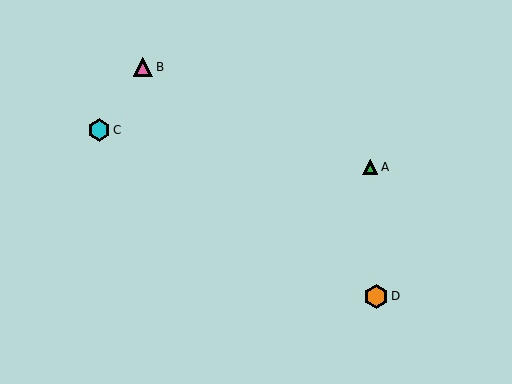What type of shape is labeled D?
Shape D is an orange hexagon.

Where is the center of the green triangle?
The center of the green triangle is at (370, 167).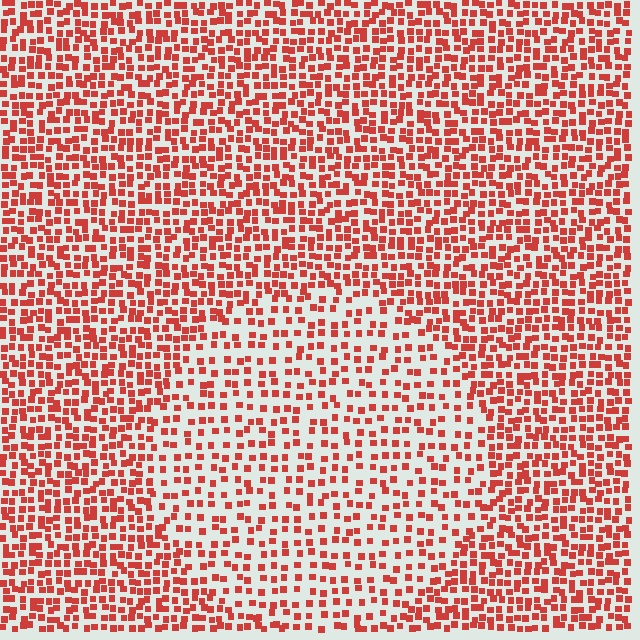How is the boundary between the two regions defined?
The boundary is defined by a change in element density (approximately 1.8x ratio). All elements are the same color, size, and shape.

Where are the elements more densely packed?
The elements are more densely packed outside the circle boundary.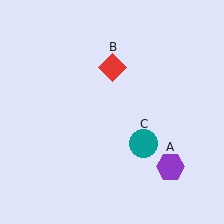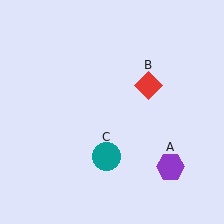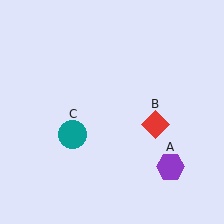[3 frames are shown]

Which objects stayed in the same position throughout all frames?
Purple hexagon (object A) remained stationary.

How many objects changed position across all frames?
2 objects changed position: red diamond (object B), teal circle (object C).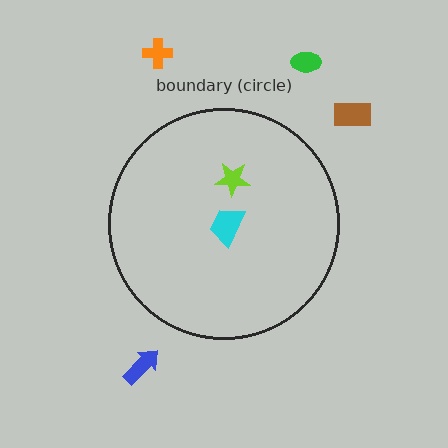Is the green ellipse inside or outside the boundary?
Outside.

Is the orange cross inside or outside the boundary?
Outside.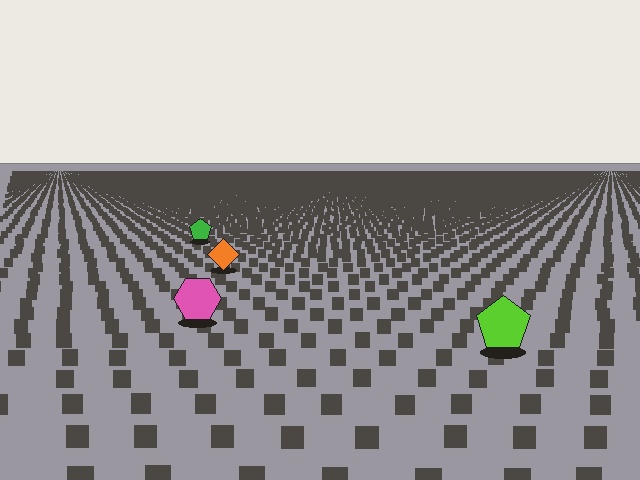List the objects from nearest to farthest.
From nearest to farthest: the lime pentagon, the pink hexagon, the orange diamond, the green pentagon.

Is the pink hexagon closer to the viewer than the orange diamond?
Yes. The pink hexagon is closer — you can tell from the texture gradient: the ground texture is coarser near it.